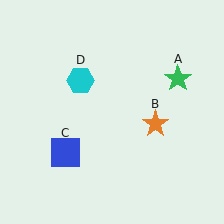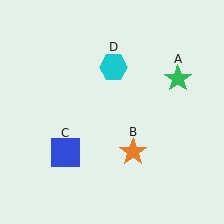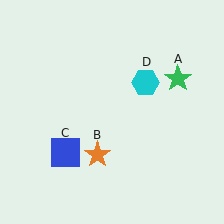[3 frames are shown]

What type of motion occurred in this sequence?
The orange star (object B), cyan hexagon (object D) rotated clockwise around the center of the scene.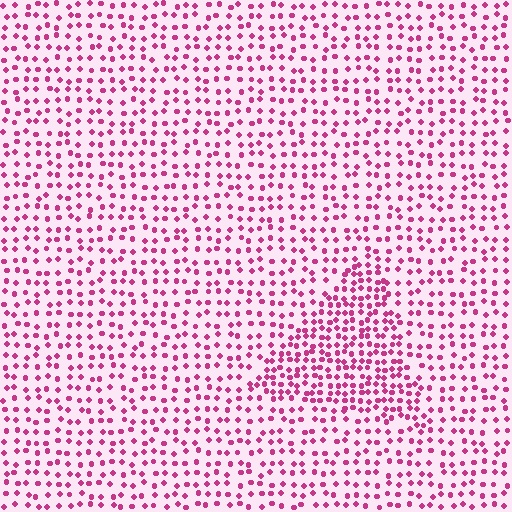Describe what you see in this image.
The image contains small magenta elements arranged at two different densities. A triangle-shaped region is visible where the elements are more densely packed than the surrounding area.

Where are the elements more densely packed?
The elements are more densely packed inside the triangle boundary.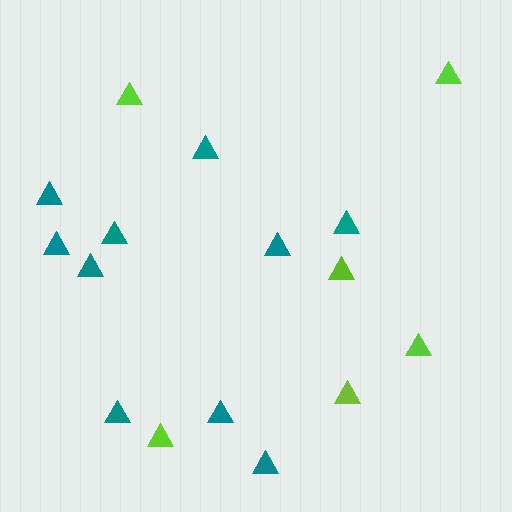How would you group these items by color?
There are 2 groups: one group of lime triangles (6) and one group of teal triangles (10).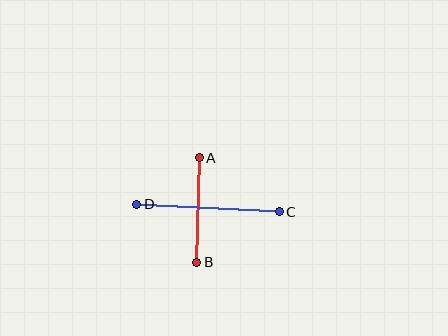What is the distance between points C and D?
The distance is approximately 142 pixels.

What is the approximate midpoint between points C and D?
The midpoint is at approximately (208, 208) pixels.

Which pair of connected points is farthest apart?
Points C and D are farthest apart.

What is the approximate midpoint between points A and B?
The midpoint is at approximately (198, 210) pixels.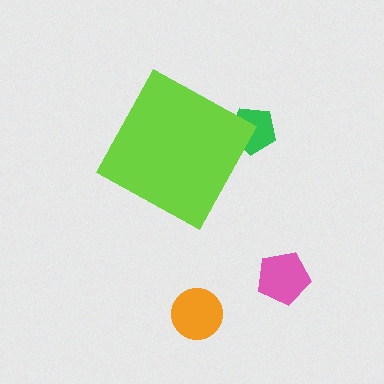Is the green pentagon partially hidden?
Yes, the green pentagon is partially hidden behind the lime diamond.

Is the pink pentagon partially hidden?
No, the pink pentagon is fully visible.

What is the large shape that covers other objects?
A lime diamond.